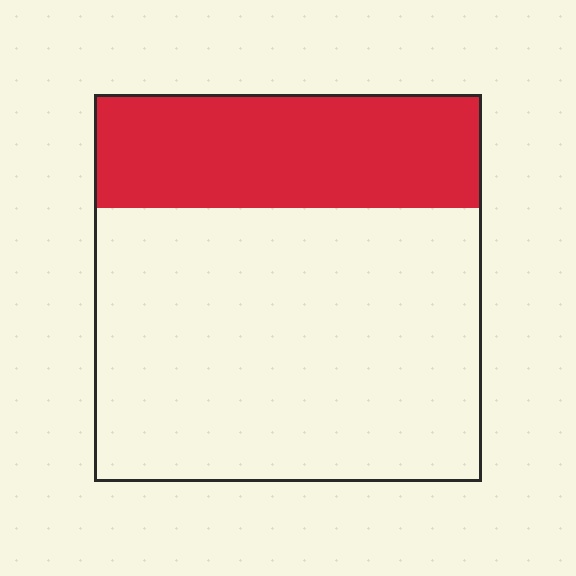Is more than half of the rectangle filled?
No.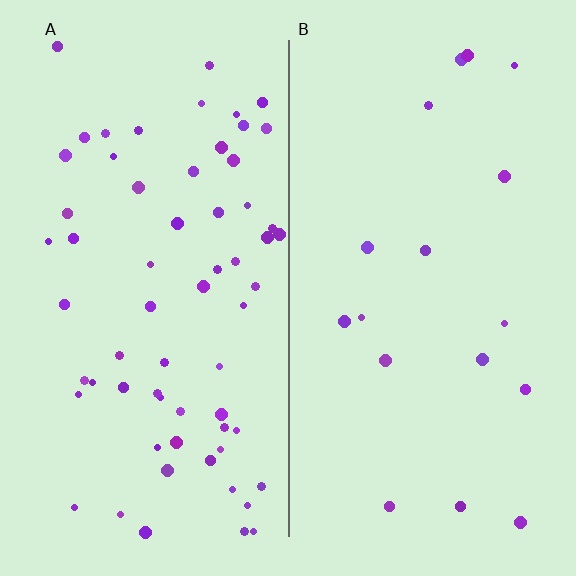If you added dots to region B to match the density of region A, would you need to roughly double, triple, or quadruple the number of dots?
Approximately quadruple.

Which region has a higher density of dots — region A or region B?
A (the left).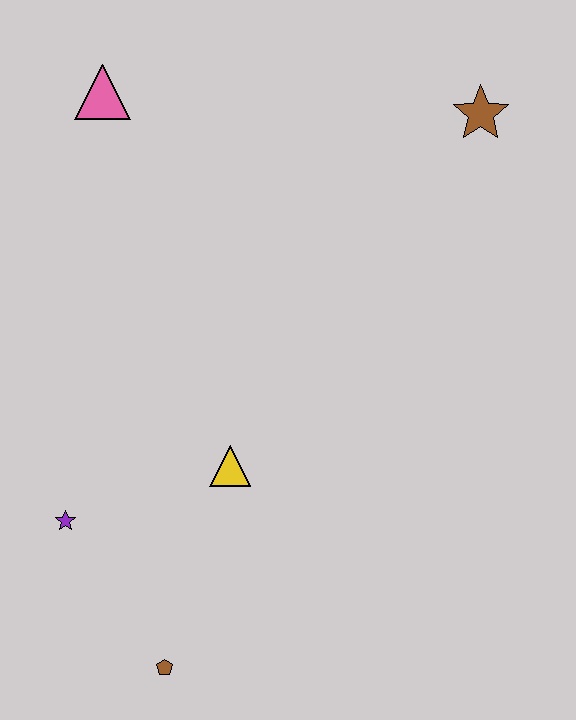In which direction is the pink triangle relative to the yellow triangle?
The pink triangle is above the yellow triangle.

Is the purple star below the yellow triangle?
Yes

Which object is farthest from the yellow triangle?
The brown star is farthest from the yellow triangle.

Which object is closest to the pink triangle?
The brown star is closest to the pink triangle.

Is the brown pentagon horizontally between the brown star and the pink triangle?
Yes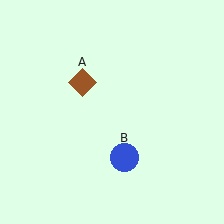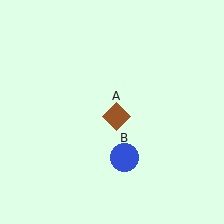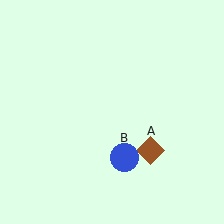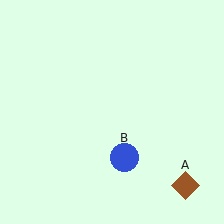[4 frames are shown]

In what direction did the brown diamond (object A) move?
The brown diamond (object A) moved down and to the right.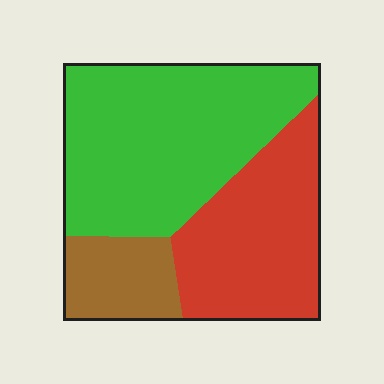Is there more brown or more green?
Green.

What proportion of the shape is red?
Red covers 35% of the shape.